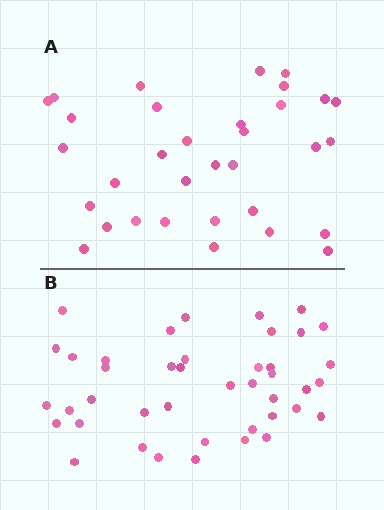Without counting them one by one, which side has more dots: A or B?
Region B (the bottom region) has more dots.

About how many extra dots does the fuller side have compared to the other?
Region B has roughly 8 or so more dots than region A.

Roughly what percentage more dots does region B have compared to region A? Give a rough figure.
About 25% more.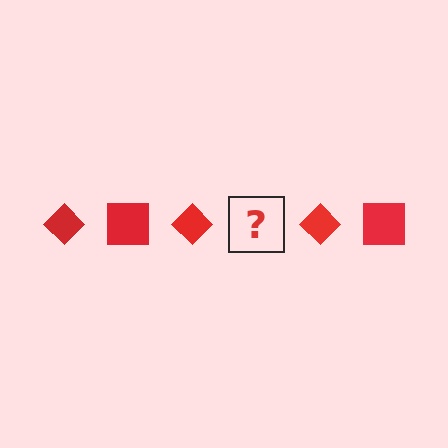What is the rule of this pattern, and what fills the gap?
The rule is that the pattern cycles through diamond, square shapes in red. The gap should be filled with a red square.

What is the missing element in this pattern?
The missing element is a red square.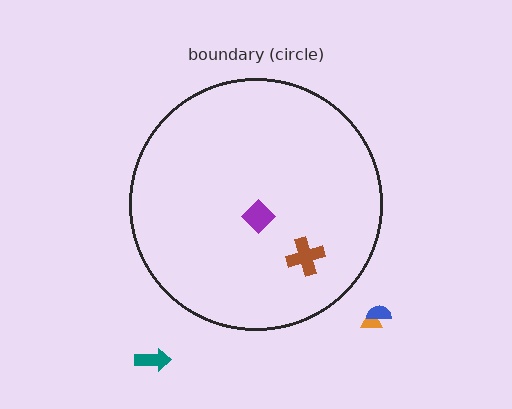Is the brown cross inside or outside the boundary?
Inside.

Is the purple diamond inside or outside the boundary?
Inside.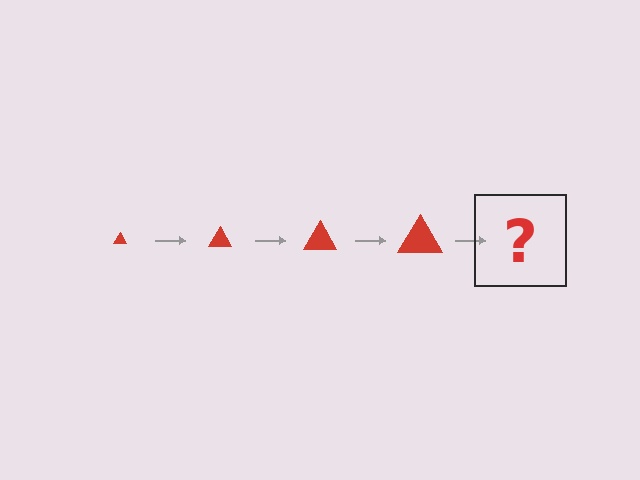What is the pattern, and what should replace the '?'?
The pattern is that the triangle gets progressively larger each step. The '?' should be a red triangle, larger than the previous one.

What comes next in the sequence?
The next element should be a red triangle, larger than the previous one.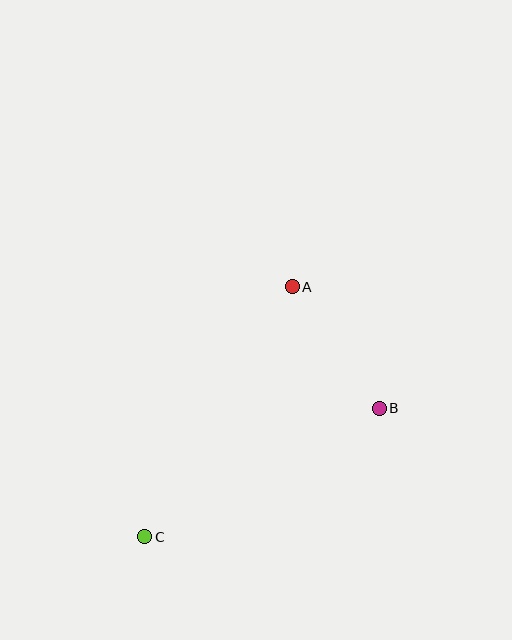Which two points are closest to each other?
Points A and B are closest to each other.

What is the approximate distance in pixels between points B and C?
The distance between B and C is approximately 267 pixels.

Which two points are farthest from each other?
Points A and C are farthest from each other.